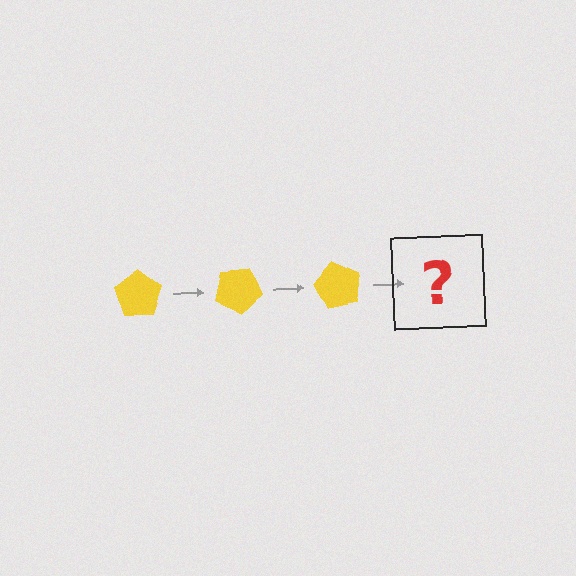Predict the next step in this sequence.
The next step is a yellow pentagon rotated 90 degrees.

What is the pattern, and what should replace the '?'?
The pattern is that the pentagon rotates 30 degrees each step. The '?' should be a yellow pentagon rotated 90 degrees.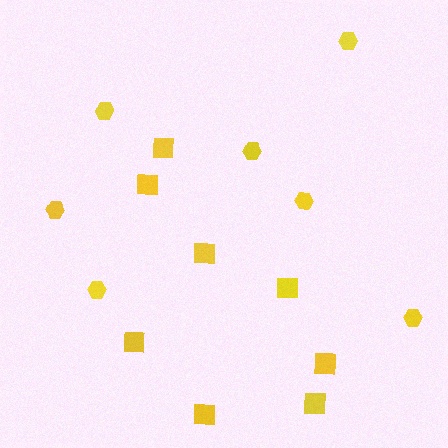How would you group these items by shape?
There are 2 groups: one group of squares (8) and one group of hexagons (7).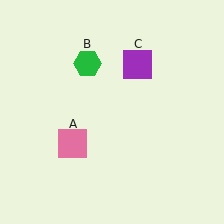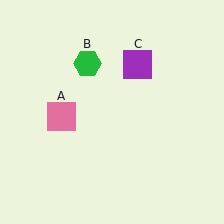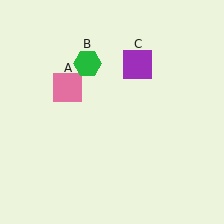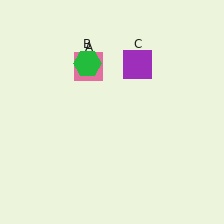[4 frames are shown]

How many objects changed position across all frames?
1 object changed position: pink square (object A).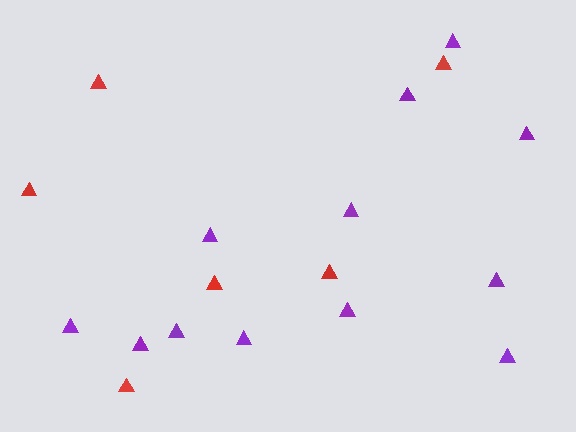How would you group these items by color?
There are 2 groups: one group of red triangles (6) and one group of purple triangles (12).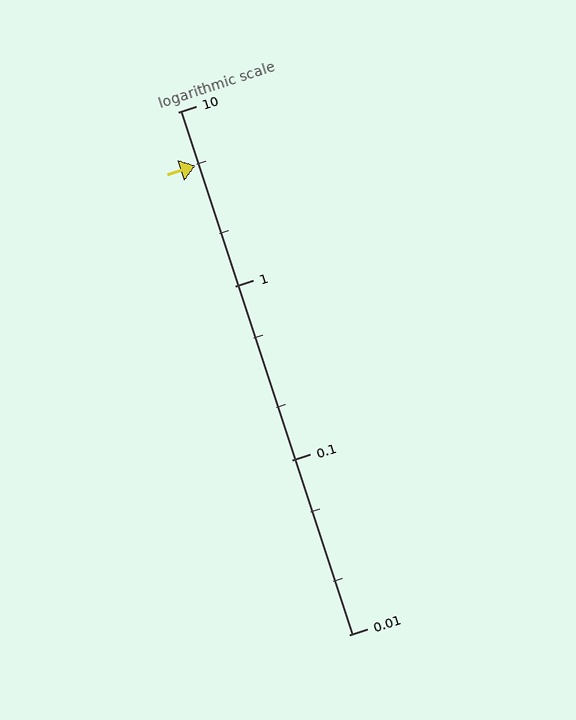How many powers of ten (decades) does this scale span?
The scale spans 3 decades, from 0.01 to 10.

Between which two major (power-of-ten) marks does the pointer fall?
The pointer is between 1 and 10.